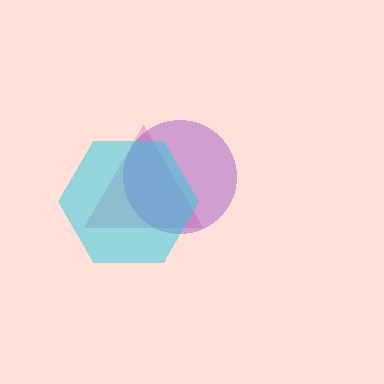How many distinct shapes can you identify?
There are 3 distinct shapes: a pink triangle, a purple circle, a cyan hexagon.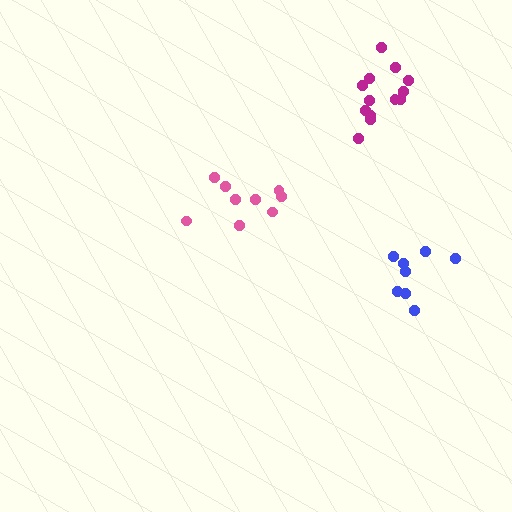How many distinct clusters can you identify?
There are 3 distinct clusters.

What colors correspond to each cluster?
The clusters are colored: blue, pink, magenta.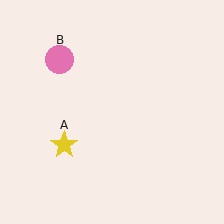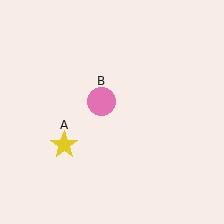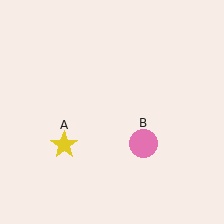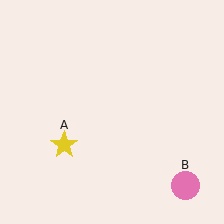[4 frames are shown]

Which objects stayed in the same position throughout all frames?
Yellow star (object A) remained stationary.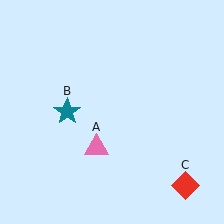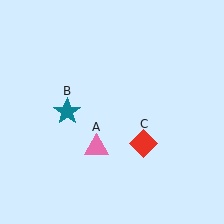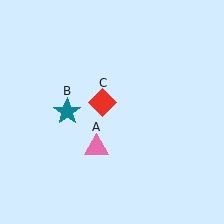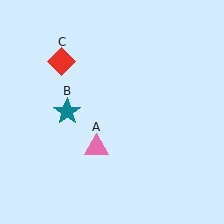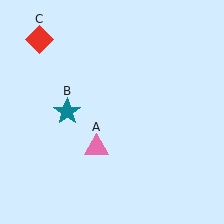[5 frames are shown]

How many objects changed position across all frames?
1 object changed position: red diamond (object C).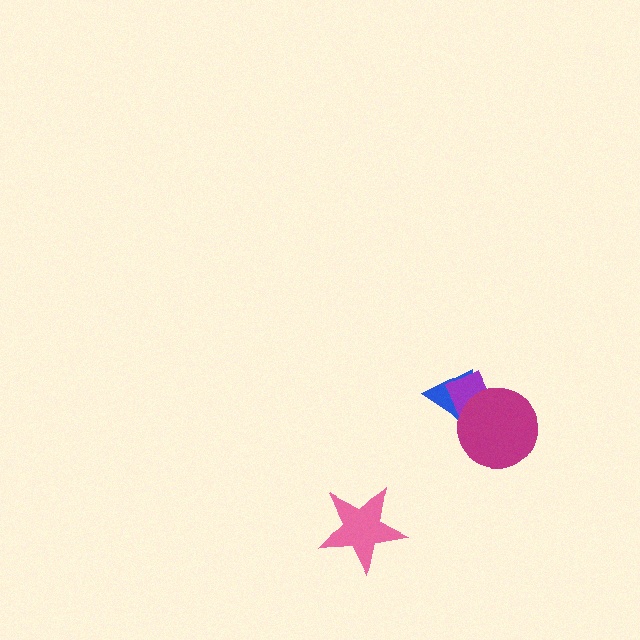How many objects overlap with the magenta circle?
2 objects overlap with the magenta circle.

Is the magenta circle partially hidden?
No, no other shape covers it.